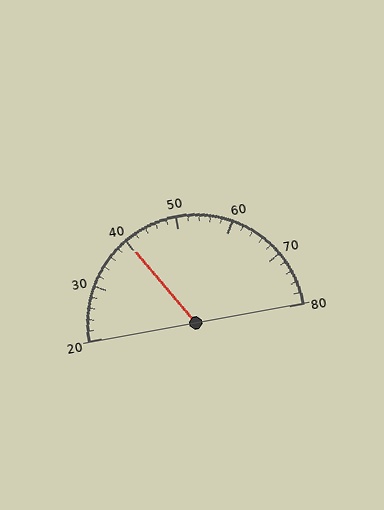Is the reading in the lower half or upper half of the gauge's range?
The reading is in the lower half of the range (20 to 80).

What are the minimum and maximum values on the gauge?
The gauge ranges from 20 to 80.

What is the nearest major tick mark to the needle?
The nearest major tick mark is 40.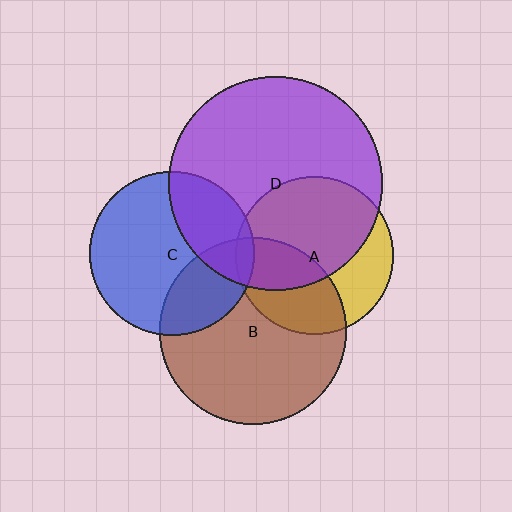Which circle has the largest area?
Circle D (purple).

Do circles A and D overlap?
Yes.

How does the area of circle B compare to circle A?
Approximately 1.4 times.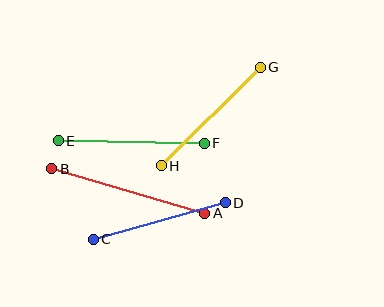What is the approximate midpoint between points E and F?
The midpoint is at approximately (131, 142) pixels.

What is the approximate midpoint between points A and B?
The midpoint is at approximately (128, 191) pixels.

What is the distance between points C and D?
The distance is approximately 137 pixels.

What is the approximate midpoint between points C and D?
The midpoint is at approximately (159, 221) pixels.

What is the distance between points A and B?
The distance is approximately 159 pixels.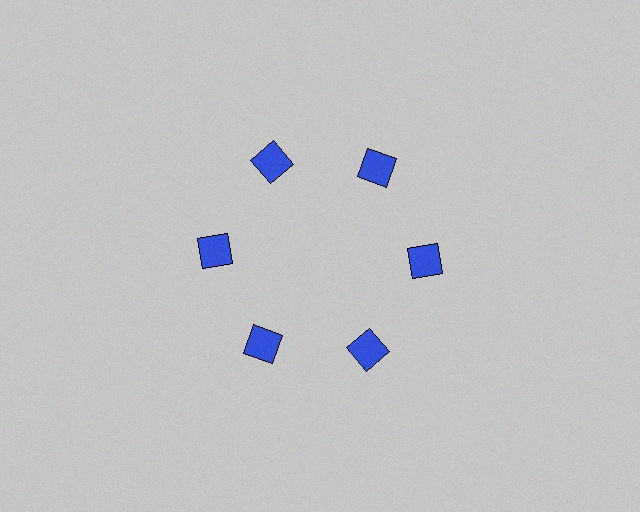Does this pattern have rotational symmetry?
Yes, this pattern has 6-fold rotational symmetry. It looks the same after rotating 60 degrees around the center.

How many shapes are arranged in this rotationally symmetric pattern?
There are 6 shapes, arranged in 6 groups of 1.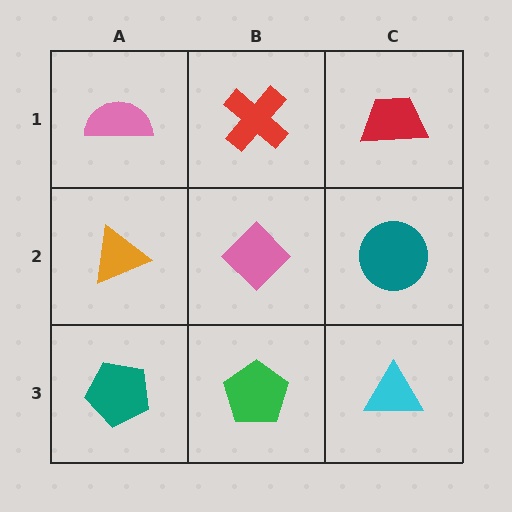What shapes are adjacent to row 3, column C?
A teal circle (row 2, column C), a green pentagon (row 3, column B).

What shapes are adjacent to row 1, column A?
An orange triangle (row 2, column A), a red cross (row 1, column B).